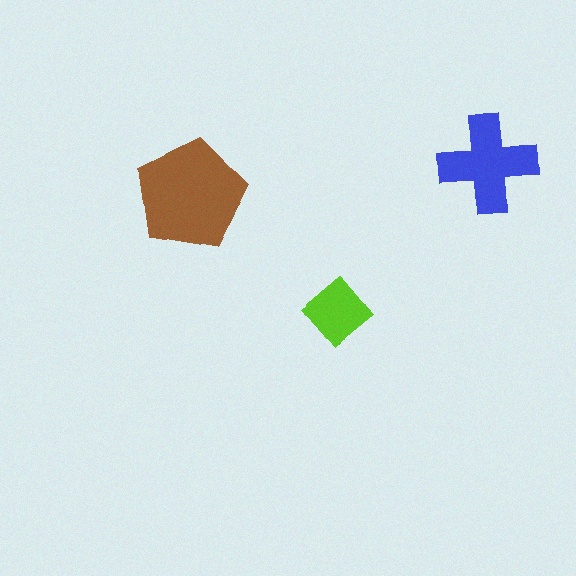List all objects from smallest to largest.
The lime diamond, the blue cross, the brown pentagon.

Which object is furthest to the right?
The blue cross is rightmost.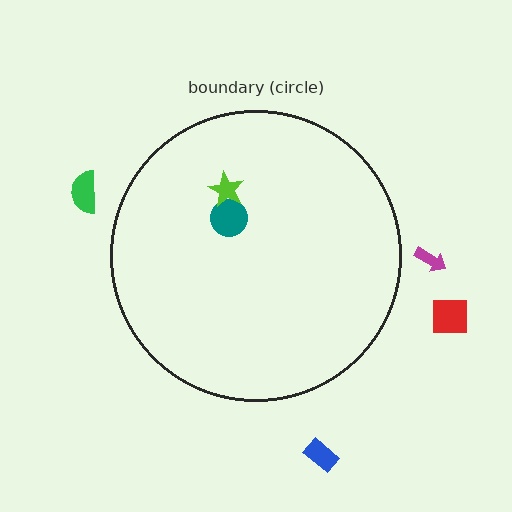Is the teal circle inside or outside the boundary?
Inside.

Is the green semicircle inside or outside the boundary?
Outside.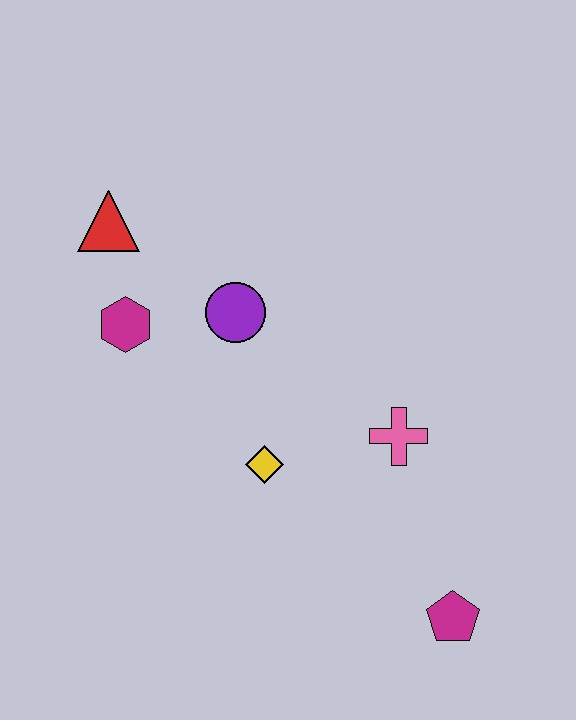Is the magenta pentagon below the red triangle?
Yes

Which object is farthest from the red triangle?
The magenta pentagon is farthest from the red triangle.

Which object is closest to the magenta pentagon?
The pink cross is closest to the magenta pentagon.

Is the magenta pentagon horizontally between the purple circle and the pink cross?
No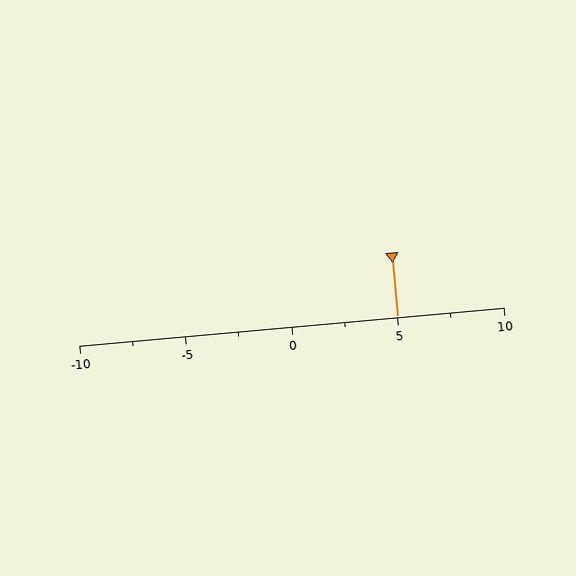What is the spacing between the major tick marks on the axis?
The major ticks are spaced 5 apart.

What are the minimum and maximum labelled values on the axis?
The axis runs from -10 to 10.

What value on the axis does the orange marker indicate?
The marker indicates approximately 5.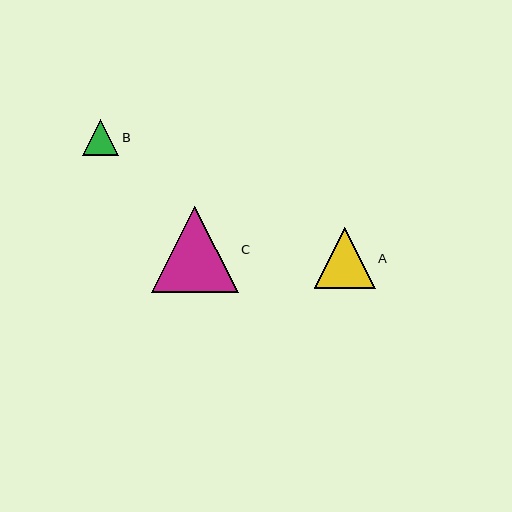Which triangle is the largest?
Triangle C is the largest with a size of approximately 87 pixels.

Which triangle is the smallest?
Triangle B is the smallest with a size of approximately 36 pixels.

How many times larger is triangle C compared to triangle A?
Triangle C is approximately 1.4 times the size of triangle A.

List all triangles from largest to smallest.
From largest to smallest: C, A, B.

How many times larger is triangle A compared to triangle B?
Triangle A is approximately 1.7 times the size of triangle B.